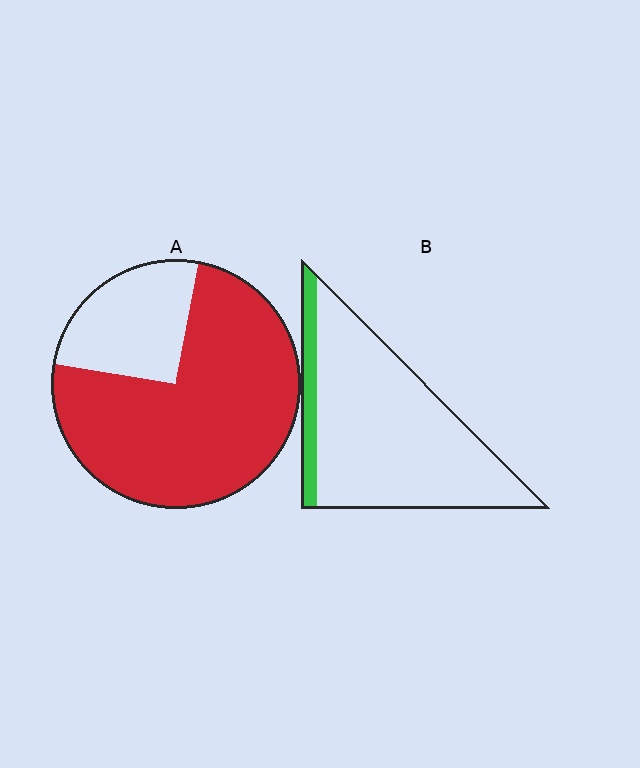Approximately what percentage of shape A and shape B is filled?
A is approximately 75% and B is approximately 10%.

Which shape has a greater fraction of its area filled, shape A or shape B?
Shape A.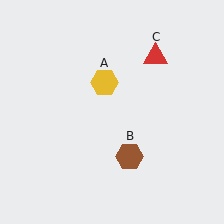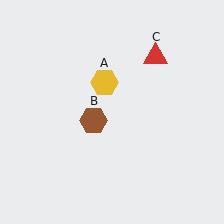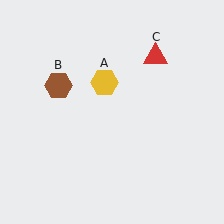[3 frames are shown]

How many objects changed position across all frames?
1 object changed position: brown hexagon (object B).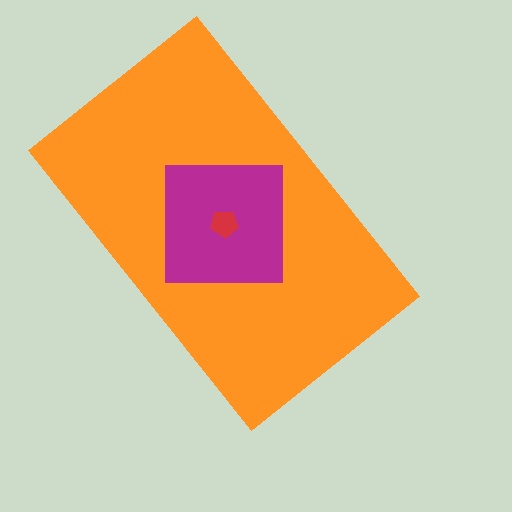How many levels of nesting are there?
3.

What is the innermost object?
The red pentagon.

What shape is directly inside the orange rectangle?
The magenta square.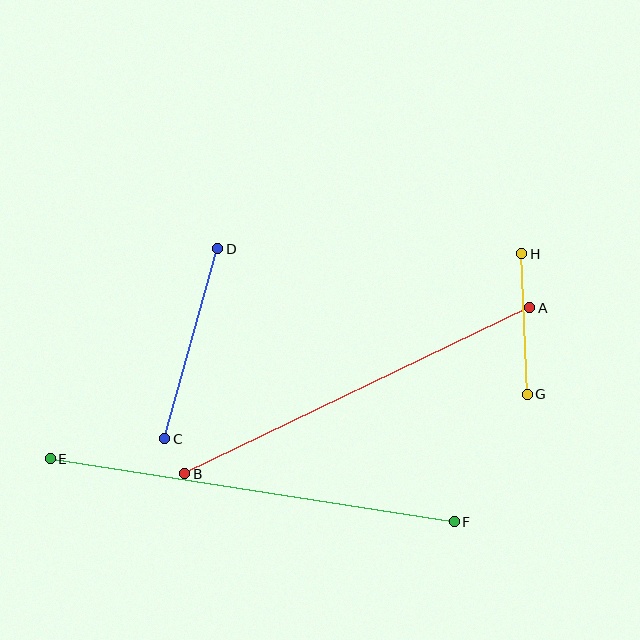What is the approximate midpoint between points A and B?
The midpoint is at approximately (357, 391) pixels.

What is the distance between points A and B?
The distance is approximately 383 pixels.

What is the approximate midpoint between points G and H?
The midpoint is at approximately (525, 324) pixels.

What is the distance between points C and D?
The distance is approximately 197 pixels.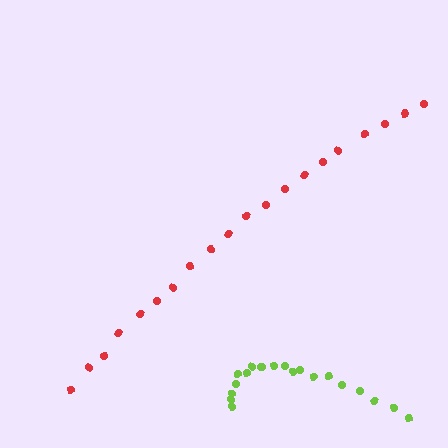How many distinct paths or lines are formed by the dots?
There are 2 distinct paths.